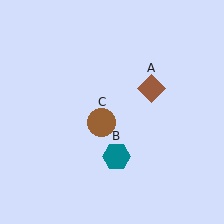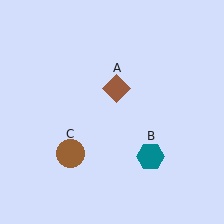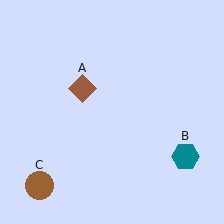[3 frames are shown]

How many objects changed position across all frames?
3 objects changed position: brown diamond (object A), teal hexagon (object B), brown circle (object C).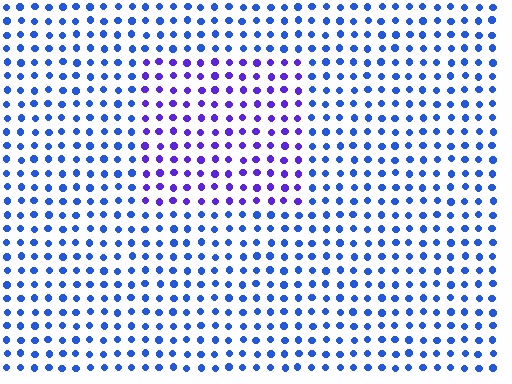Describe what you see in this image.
The image is filled with small blue elements in a uniform arrangement. A rectangle-shaped region is visible where the elements are tinted to a slightly different hue, forming a subtle color boundary.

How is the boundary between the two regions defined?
The boundary is defined purely by a slight shift in hue (about 36 degrees). Spacing, size, and orientation are identical on both sides.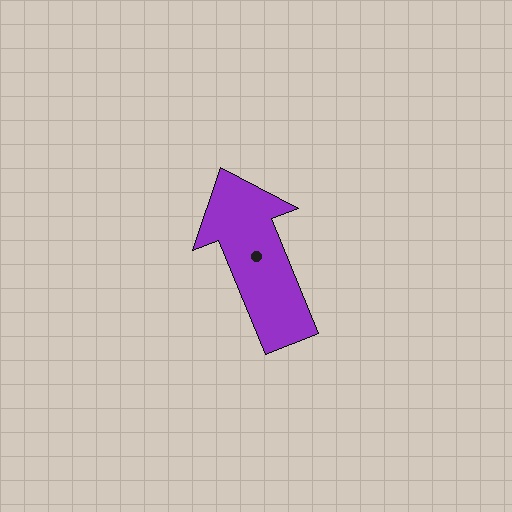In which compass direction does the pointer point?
North.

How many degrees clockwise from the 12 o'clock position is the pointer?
Approximately 338 degrees.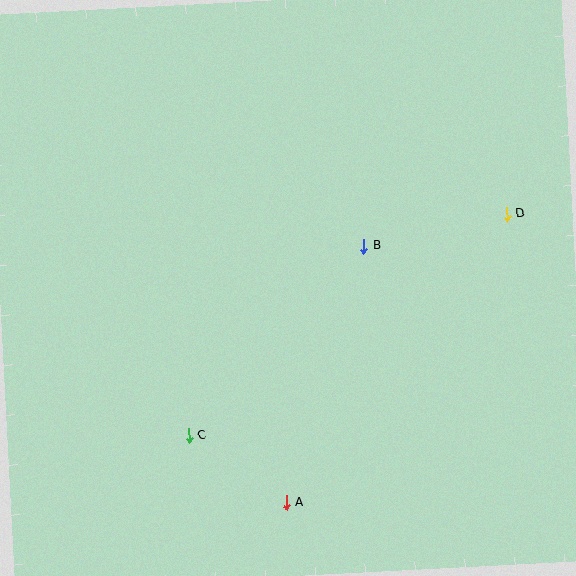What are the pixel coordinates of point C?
Point C is at (189, 436).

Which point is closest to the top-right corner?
Point D is closest to the top-right corner.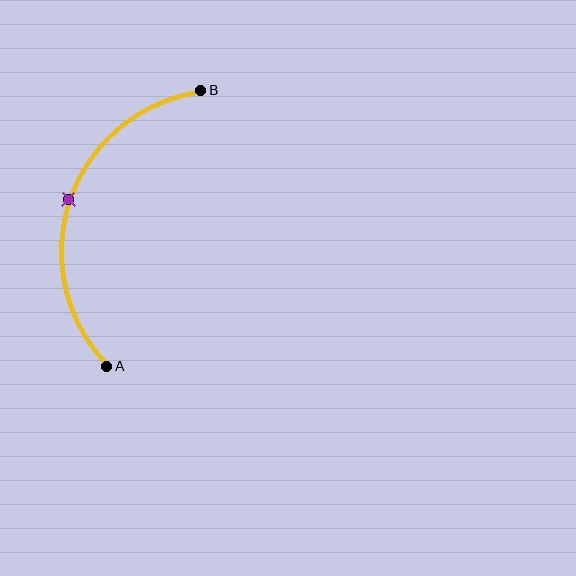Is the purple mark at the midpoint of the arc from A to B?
Yes. The purple mark lies on the arc at equal arc-length from both A and B — it is the arc midpoint.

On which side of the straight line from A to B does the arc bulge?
The arc bulges to the left of the straight line connecting A and B.